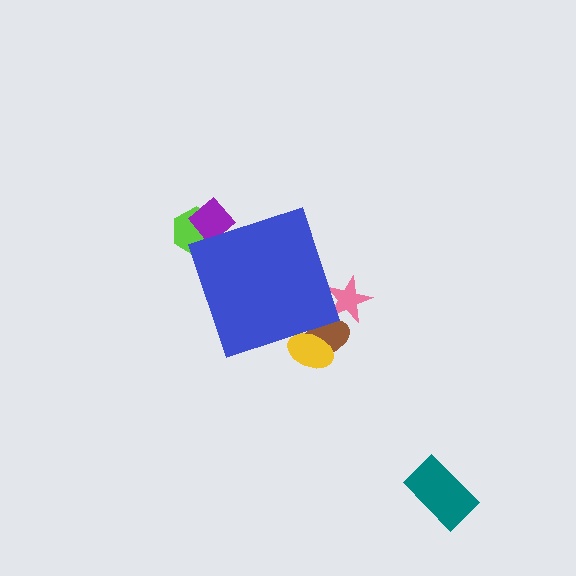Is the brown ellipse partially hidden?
Yes, the brown ellipse is partially hidden behind the blue diamond.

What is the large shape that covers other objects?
A blue diamond.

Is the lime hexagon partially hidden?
Yes, the lime hexagon is partially hidden behind the blue diamond.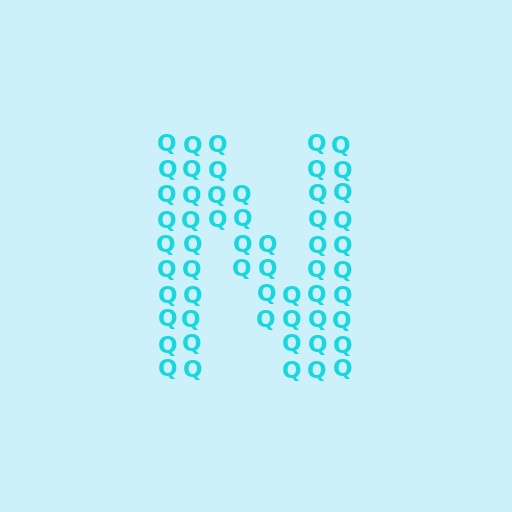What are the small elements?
The small elements are letter Q's.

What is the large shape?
The large shape is the letter N.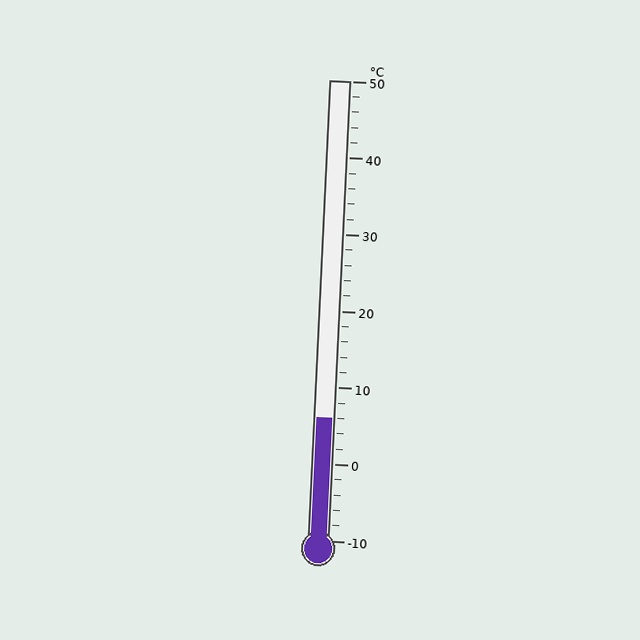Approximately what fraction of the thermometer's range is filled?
The thermometer is filled to approximately 25% of its range.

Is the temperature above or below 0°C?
The temperature is above 0°C.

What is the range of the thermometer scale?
The thermometer scale ranges from -10°C to 50°C.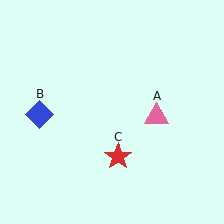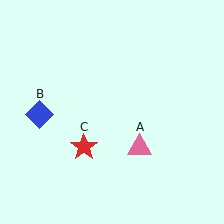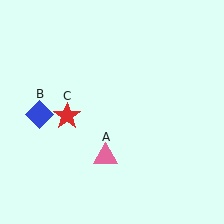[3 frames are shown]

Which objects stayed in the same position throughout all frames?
Blue diamond (object B) remained stationary.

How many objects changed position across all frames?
2 objects changed position: pink triangle (object A), red star (object C).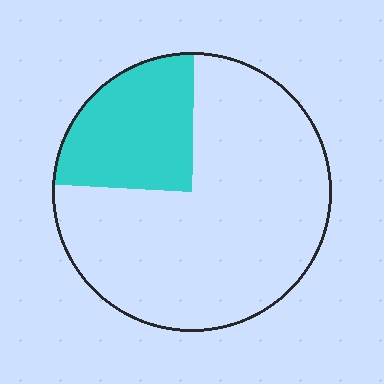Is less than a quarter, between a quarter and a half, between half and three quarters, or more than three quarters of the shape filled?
Less than a quarter.